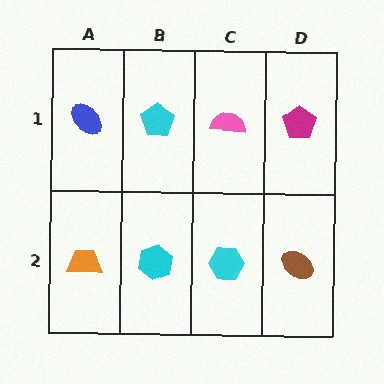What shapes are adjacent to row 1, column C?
A cyan hexagon (row 2, column C), a cyan pentagon (row 1, column B), a magenta pentagon (row 1, column D).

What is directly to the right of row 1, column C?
A magenta pentagon.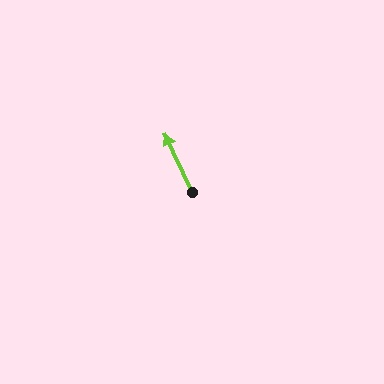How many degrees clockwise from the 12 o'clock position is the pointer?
Approximately 335 degrees.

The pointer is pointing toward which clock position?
Roughly 11 o'clock.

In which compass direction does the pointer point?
Northwest.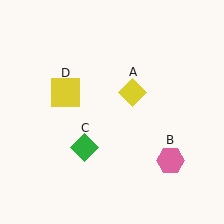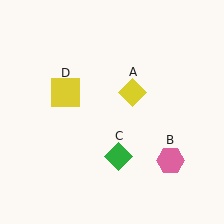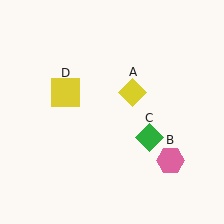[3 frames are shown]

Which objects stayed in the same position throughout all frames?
Yellow diamond (object A) and pink hexagon (object B) and yellow square (object D) remained stationary.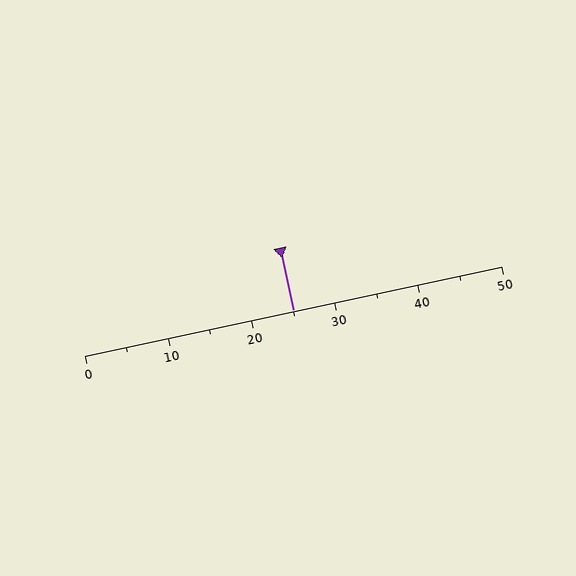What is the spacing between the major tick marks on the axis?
The major ticks are spaced 10 apart.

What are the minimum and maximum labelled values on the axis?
The axis runs from 0 to 50.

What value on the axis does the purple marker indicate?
The marker indicates approximately 25.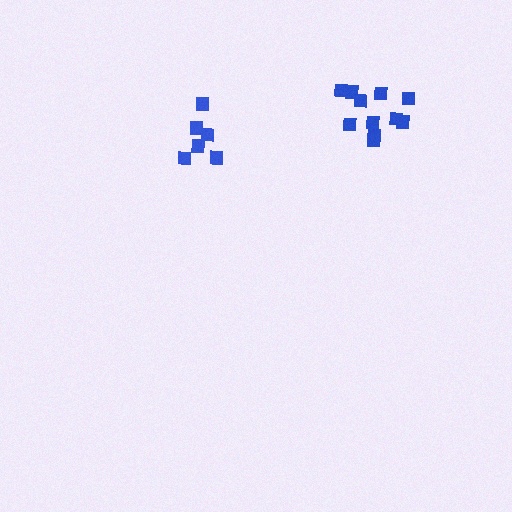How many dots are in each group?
Group 1: 6 dots, Group 2: 11 dots (17 total).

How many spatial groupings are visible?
There are 2 spatial groupings.